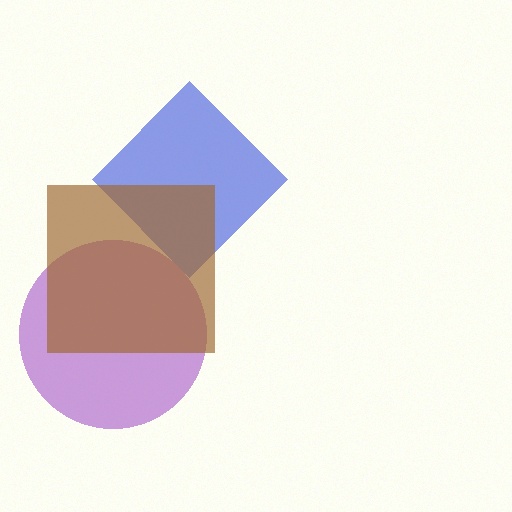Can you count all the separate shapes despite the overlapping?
Yes, there are 3 separate shapes.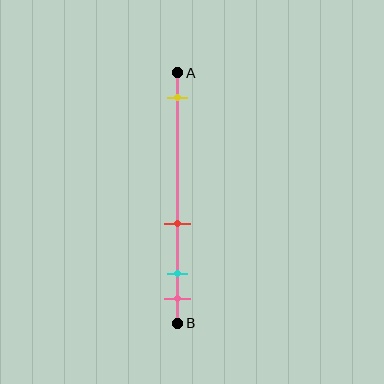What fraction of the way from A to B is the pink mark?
The pink mark is approximately 90% (0.9) of the way from A to B.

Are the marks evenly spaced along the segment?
No, the marks are not evenly spaced.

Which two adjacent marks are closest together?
The cyan and pink marks are the closest adjacent pair.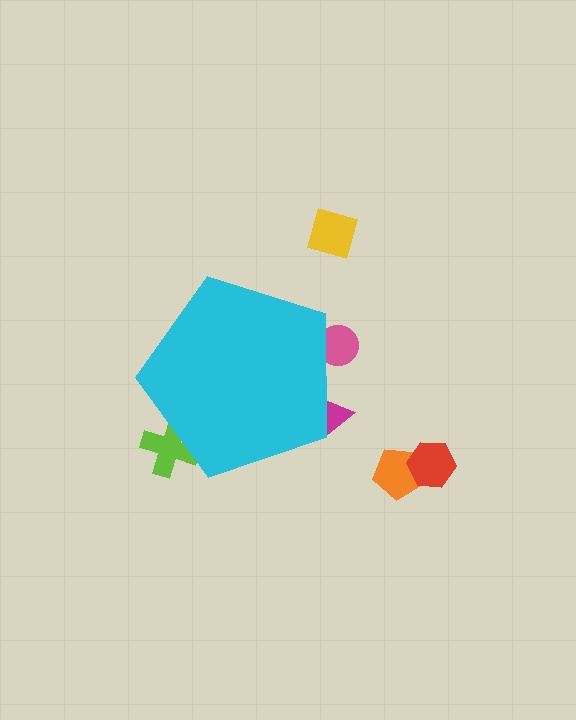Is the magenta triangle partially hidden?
Yes, the magenta triangle is partially hidden behind the cyan pentagon.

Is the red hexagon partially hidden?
No, the red hexagon is fully visible.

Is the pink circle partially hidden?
Yes, the pink circle is partially hidden behind the cyan pentagon.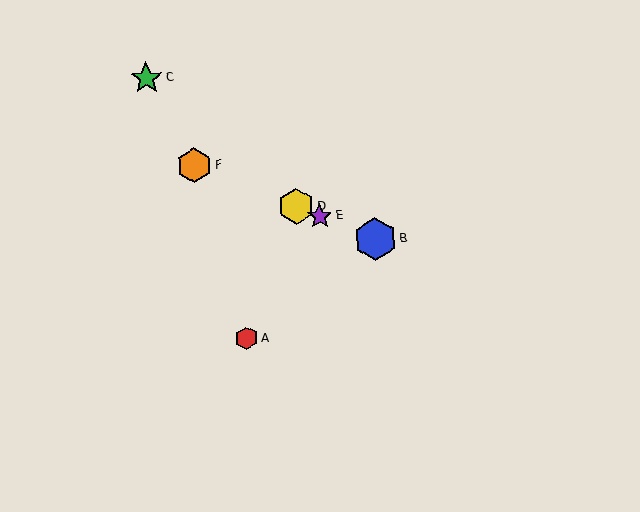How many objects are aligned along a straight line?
4 objects (B, D, E, F) are aligned along a straight line.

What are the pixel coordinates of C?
Object C is at (146, 78).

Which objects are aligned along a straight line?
Objects B, D, E, F are aligned along a straight line.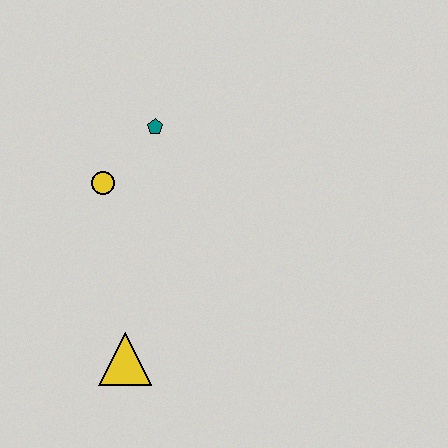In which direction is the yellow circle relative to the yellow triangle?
The yellow circle is above the yellow triangle.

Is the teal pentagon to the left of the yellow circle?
No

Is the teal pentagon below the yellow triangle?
No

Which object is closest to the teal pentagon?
The yellow circle is closest to the teal pentagon.